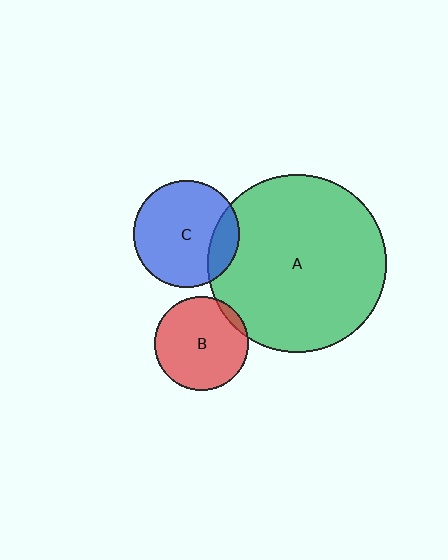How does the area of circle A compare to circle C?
Approximately 2.8 times.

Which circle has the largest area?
Circle A (green).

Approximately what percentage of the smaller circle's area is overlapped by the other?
Approximately 20%.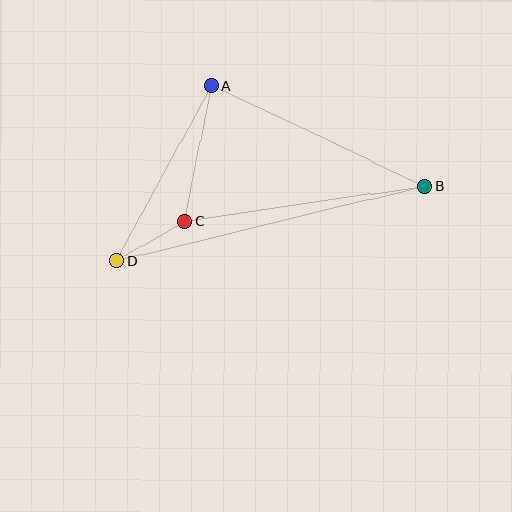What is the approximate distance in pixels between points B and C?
The distance between B and C is approximately 243 pixels.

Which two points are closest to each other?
Points C and D are closest to each other.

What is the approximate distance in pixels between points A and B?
The distance between A and B is approximately 237 pixels.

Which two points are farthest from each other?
Points B and D are farthest from each other.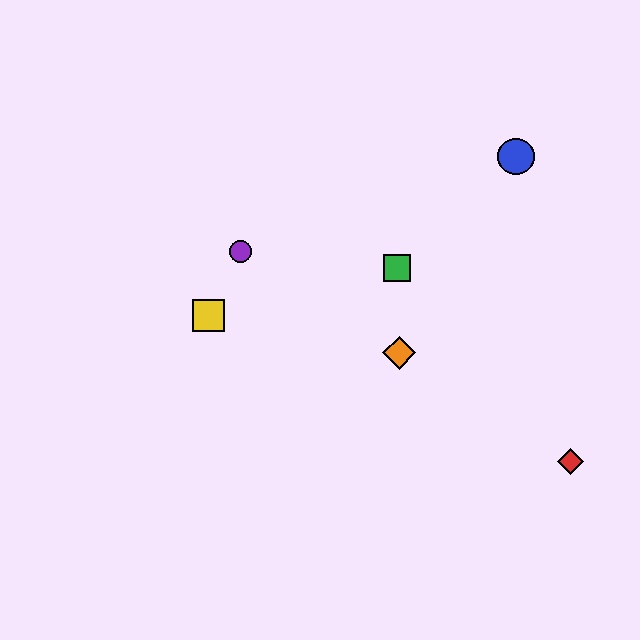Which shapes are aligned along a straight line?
The red diamond, the purple circle, the orange diamond are aligned along a straight line.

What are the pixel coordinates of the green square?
The green square is at (397, 268).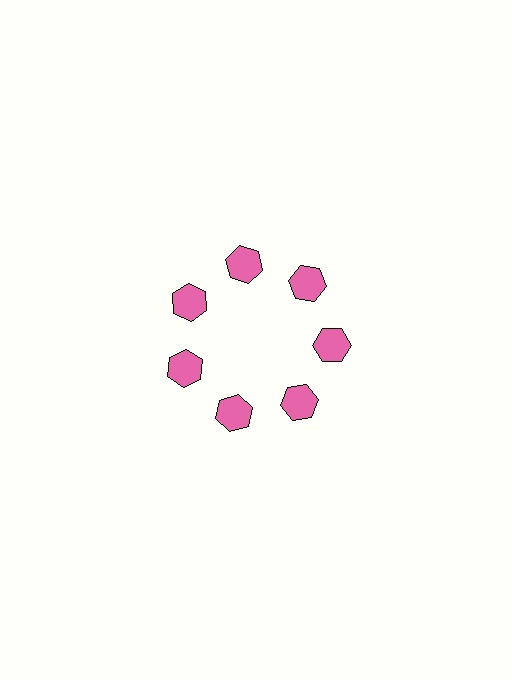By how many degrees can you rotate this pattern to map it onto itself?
The pattern maps onto itself every 51 degrees of rotation.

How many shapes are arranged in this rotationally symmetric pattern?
There are 7 shapes, arranged in 7 groups of 1.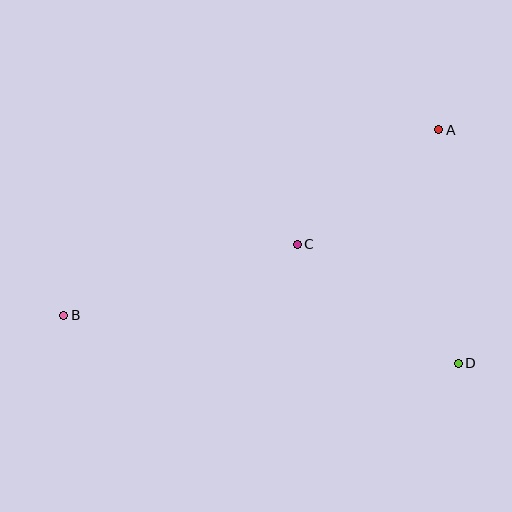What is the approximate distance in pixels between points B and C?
The distance between B and C is approximately 244 pixels.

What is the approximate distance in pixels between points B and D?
The distance between B and D is approximately 397 pixels.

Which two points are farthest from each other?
Points A and B are farthest from each other.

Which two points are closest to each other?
Points A and C are closest to each other.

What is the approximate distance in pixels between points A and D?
The distance between A and D is approximately 234 pixels.